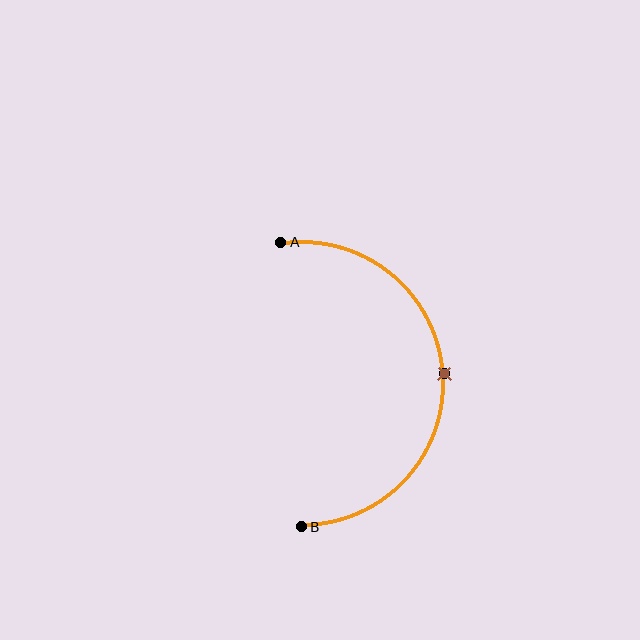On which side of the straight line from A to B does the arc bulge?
The arc bulges to the right of the straight line connecting A and B.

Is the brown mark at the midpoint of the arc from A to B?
Yes. The brown mark lies on the arc at equal arc-length from both A and B — it is the arc midpoint.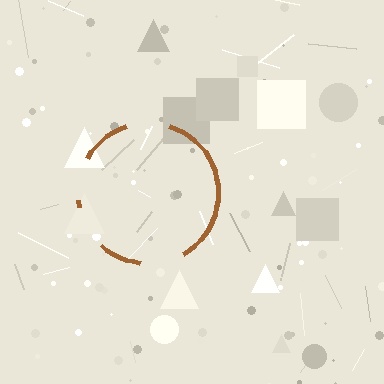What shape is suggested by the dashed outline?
The dashed outline suggests a circle.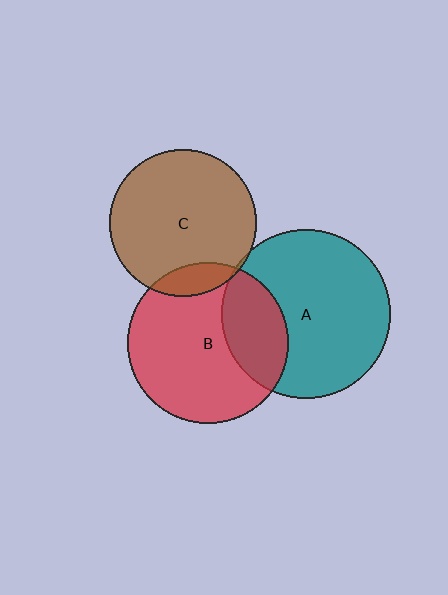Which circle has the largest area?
Circle A (teal).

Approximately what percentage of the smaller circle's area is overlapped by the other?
Approximately 5%.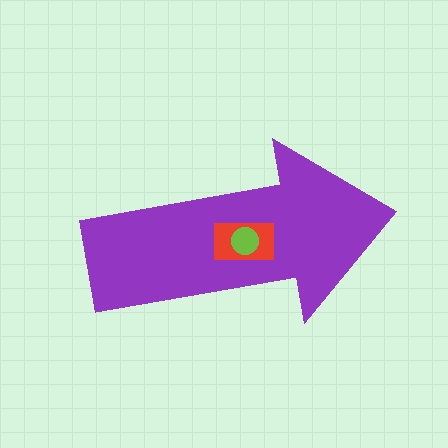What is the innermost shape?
The lime circle.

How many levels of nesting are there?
3.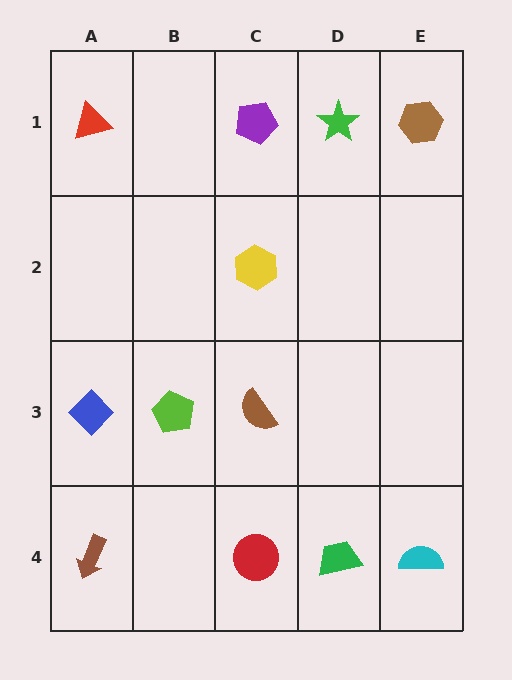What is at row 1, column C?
A purple pentagon.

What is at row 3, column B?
A lime pentagon.